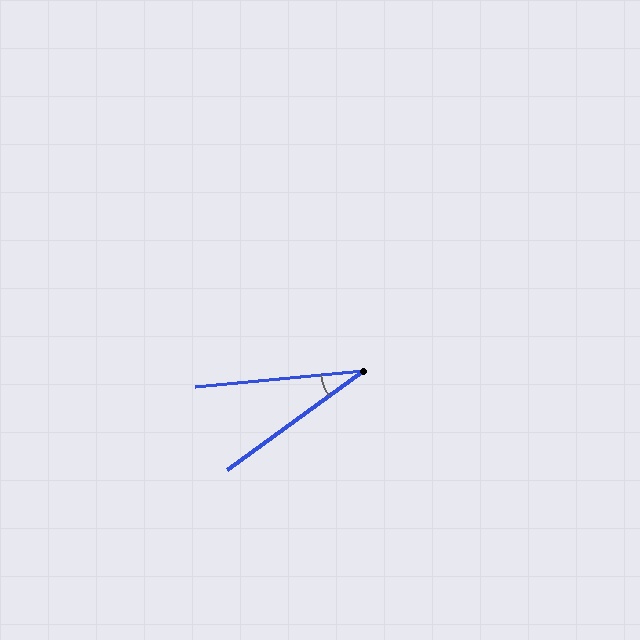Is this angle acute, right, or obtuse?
It is acute.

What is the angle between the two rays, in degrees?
Approximately 31 degrees.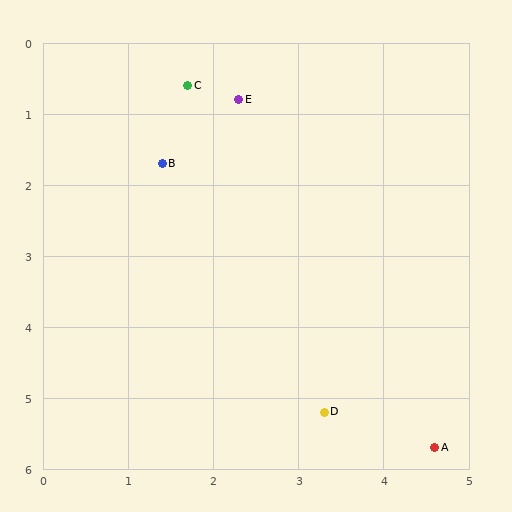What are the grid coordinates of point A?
Point A is at approximately (4.6, 5.7).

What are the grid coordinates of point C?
Point C is at approximately (1.7, 0.6).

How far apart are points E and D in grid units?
Points E and D are about 4.5 grid units apart.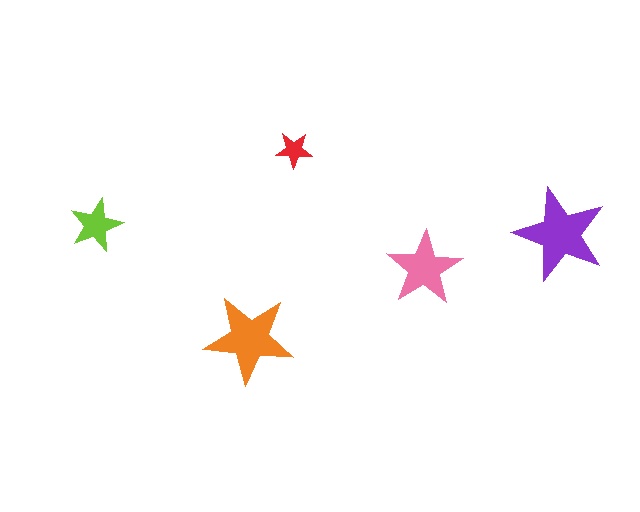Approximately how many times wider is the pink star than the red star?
About 2 times wider.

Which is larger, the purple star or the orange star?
The purple one.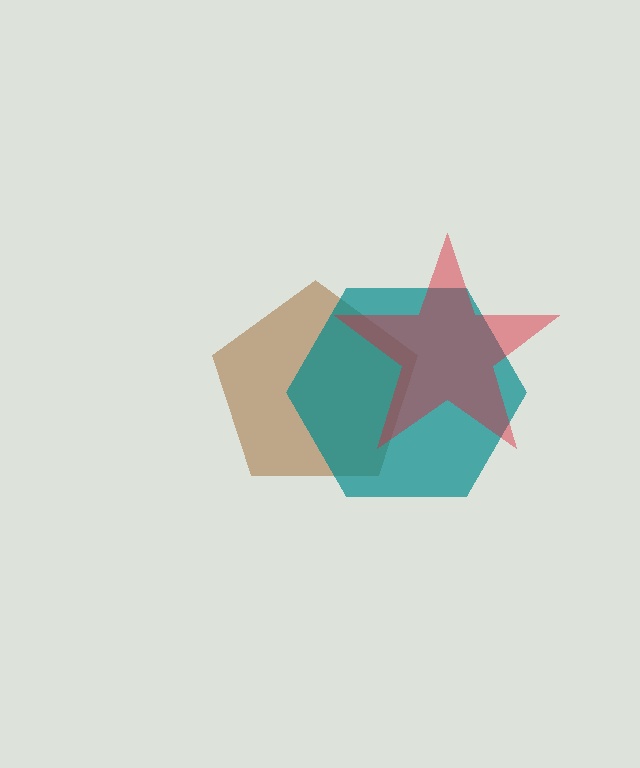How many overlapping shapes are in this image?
There are 3 overlapping shapes in the image.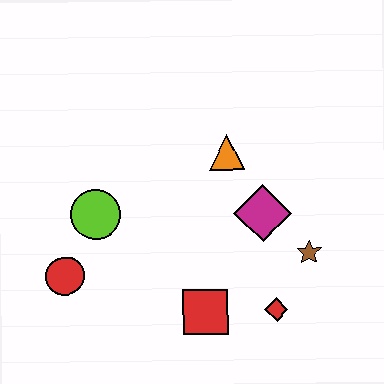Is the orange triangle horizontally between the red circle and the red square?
No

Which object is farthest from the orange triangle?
The red circle is farthest from the orange triangle.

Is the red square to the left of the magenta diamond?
Yes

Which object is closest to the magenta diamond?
The brown star is closest to the magenta diamond.